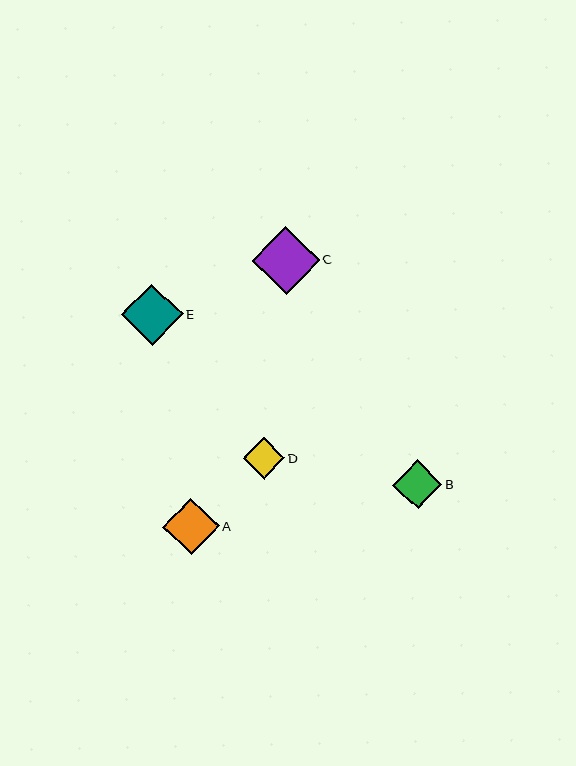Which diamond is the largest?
Diamond C is the largest with a size of approximately 68 pixels.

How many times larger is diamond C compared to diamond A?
Diamond C is approximately 1.2 times the size of diamond A.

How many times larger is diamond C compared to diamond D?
Diamond C is approximately 1.6 times the size of diamond D.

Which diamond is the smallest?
Diamond D is the smallest with a size of approximately 41 pixels.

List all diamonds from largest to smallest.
From largest to smallest: C, E, A, B, D.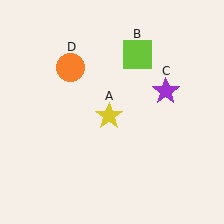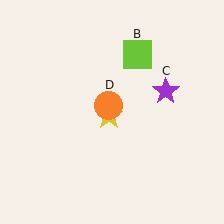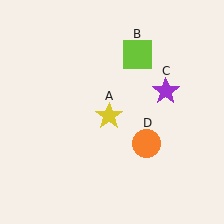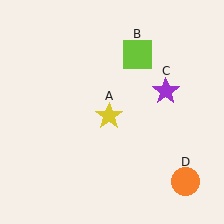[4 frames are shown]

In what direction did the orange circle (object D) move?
The orange circle (object D) moved down and to the right.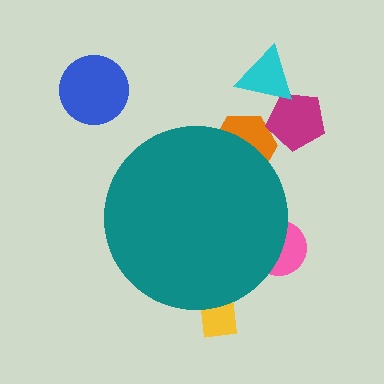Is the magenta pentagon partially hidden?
No, the magenta pentagon is fully visible.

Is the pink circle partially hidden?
Yes, the pink circle is partially hidden behind the teal circle.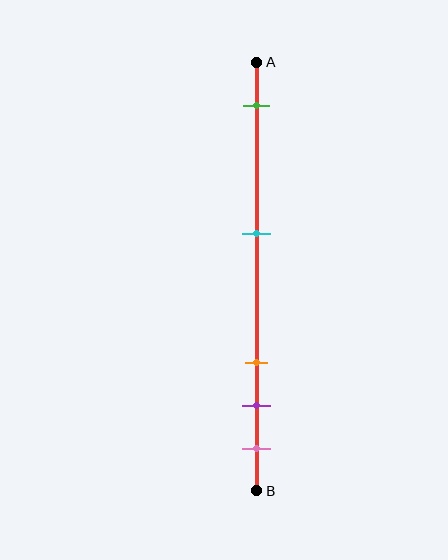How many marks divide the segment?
There are 5 marks dividing the segment.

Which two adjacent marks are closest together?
The purple and pink marks are the closest adjacent pair.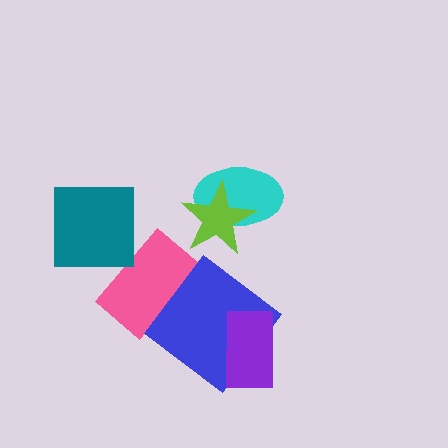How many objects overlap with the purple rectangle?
1 object overlaps with the purple rectangle.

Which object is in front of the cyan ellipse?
The lime star is in front of the cyan ellipse.